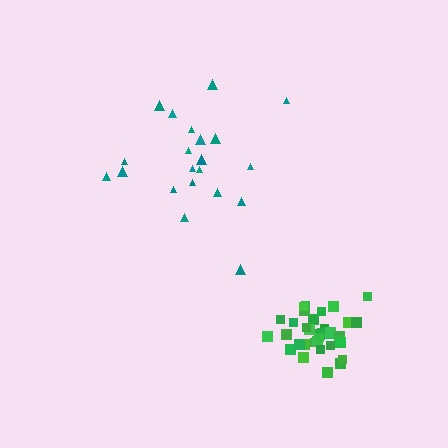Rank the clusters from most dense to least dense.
green, teal.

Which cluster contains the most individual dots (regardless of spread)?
Green (35).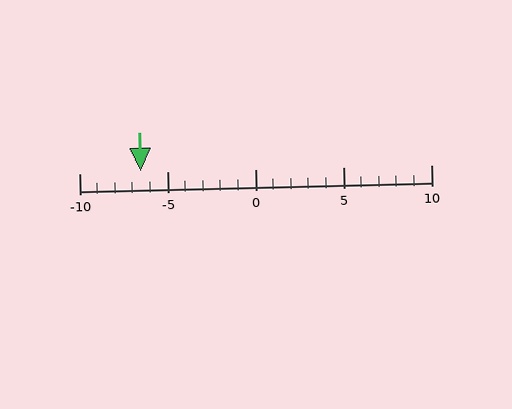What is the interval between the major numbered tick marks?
The major tick marks are spaced 5 units apart.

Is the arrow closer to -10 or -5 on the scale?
The arrow is closer to -5.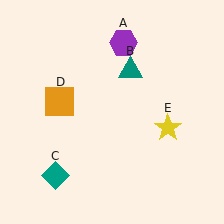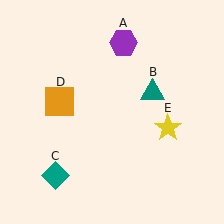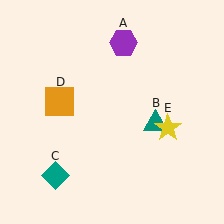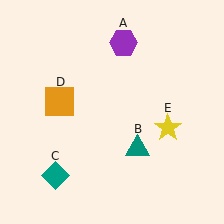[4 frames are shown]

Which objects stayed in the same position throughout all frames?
Purple hexagon (object A) and teal diamond (object C) and orange square (object D) and yellow star (object E) remained stationary.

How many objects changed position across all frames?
1 object changed position: teal triangle (object B).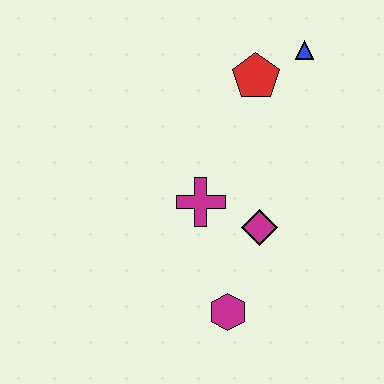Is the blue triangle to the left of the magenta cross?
No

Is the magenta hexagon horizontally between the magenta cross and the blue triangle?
Yes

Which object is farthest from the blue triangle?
The magenta hexagon is farthest from the blue triangle.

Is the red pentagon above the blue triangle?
No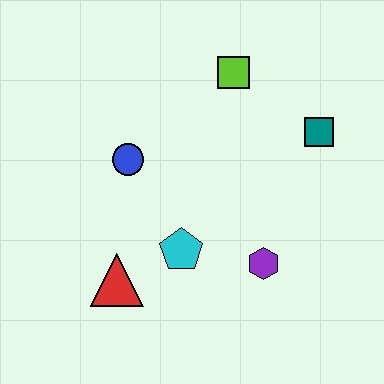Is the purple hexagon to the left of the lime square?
No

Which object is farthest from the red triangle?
The teal square is farthest from the red triangle.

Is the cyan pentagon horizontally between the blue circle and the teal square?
Yes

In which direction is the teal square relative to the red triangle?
The teal square is to the right of the red triangle.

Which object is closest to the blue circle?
The cyan pentagon is closest to the blue circle.